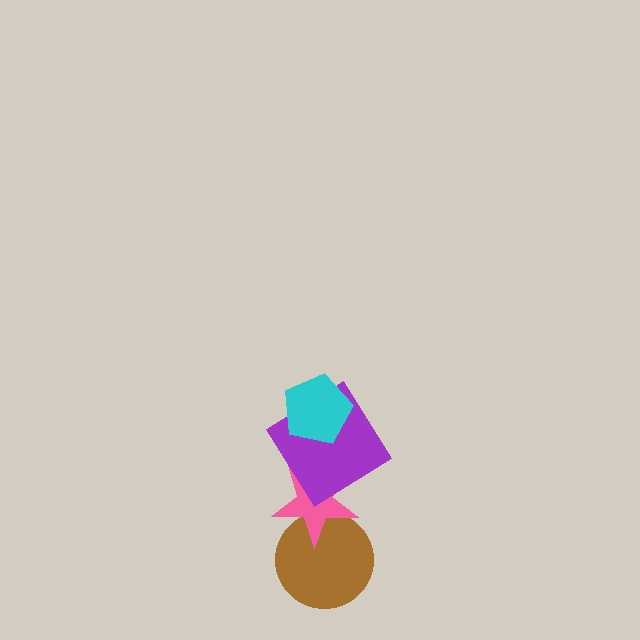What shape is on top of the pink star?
The purple diamond is on top of the pink star.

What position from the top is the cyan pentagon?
The cyan pentagon is 1st from the top.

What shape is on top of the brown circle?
The pink star is on top of the brown circle.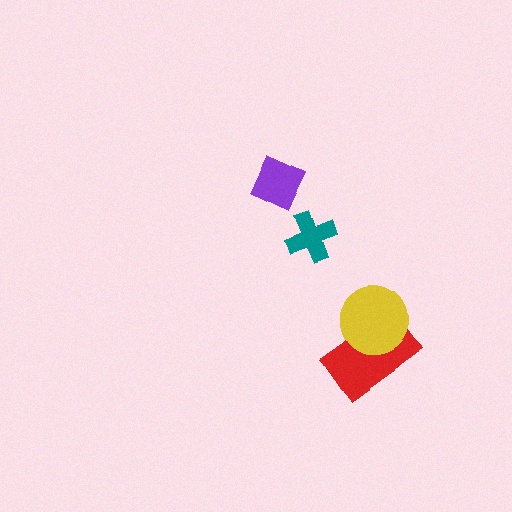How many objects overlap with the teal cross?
0 objects overlap with the teal cross.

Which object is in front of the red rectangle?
The yellow circle is in front of the red rectangle.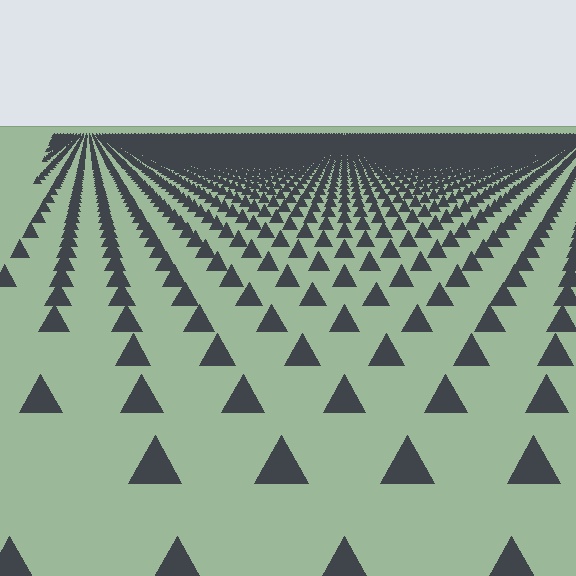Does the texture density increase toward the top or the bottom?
Density increases toward the top.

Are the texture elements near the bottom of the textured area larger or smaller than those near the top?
Larger. Near the bottom, elements are closer to the viewer and appear at a bigger on-screen size.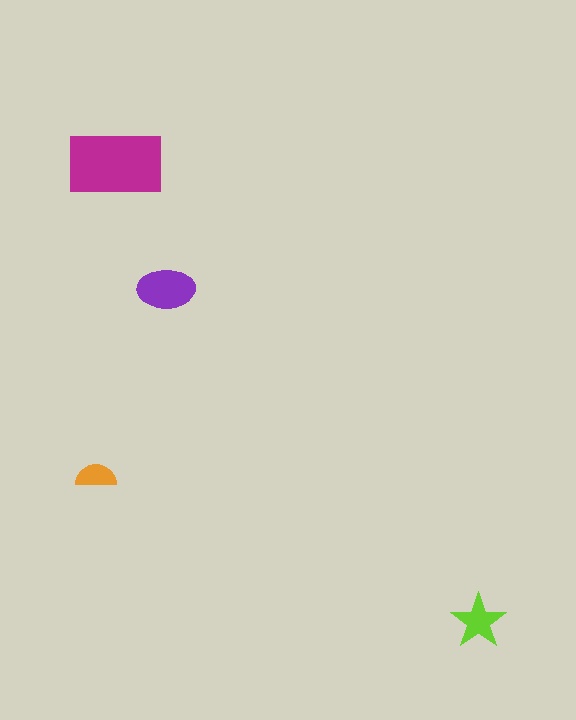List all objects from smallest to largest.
The orange semicircle, the lime star, the purple ellipse, the magenta rectangle.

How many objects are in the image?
There are 4 objects in the image.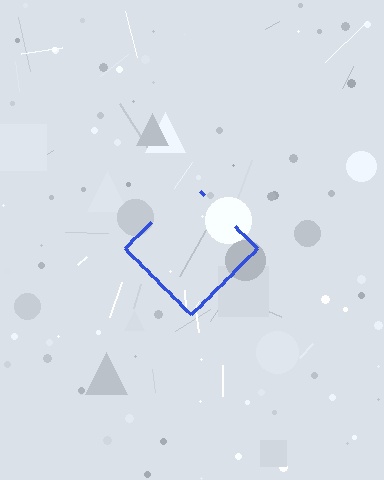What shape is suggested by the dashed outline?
The dashed outline suggests a diamond.